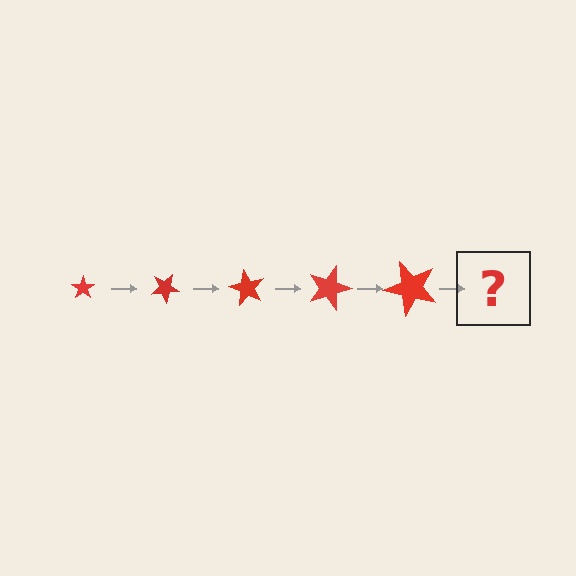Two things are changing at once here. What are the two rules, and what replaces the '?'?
The two rules are that the star grows larger each step and it rotates 30 degrees each step. The '?' should be a star, larger than the previous one and rotated 150 degrees from the start.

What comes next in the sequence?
The next element should be a star, larger than the previous one and rotated 150 degrees from the start.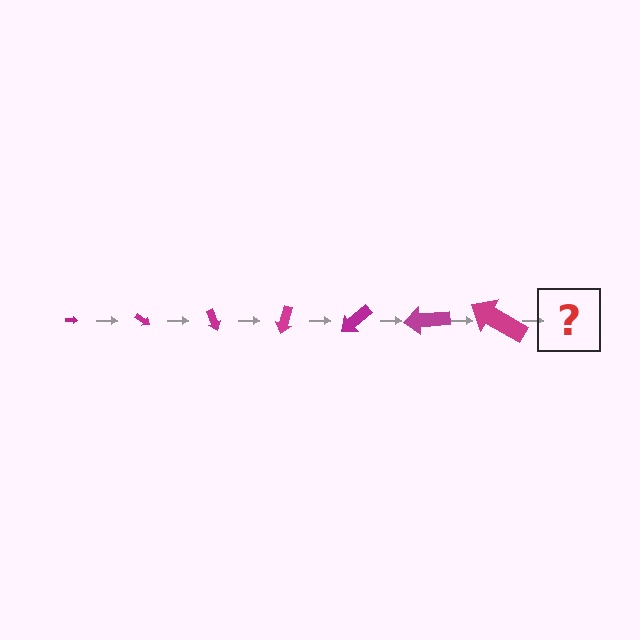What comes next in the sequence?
The next element should be an arrow, larger than the previous one and rotated 245 degrees from the start.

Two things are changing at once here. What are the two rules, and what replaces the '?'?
The two rules are that the arrow grows larger each step and it rotates 35 degrees each step. The '?' should be an arrow, larger than the previous one and rotated 245 degrees from the start.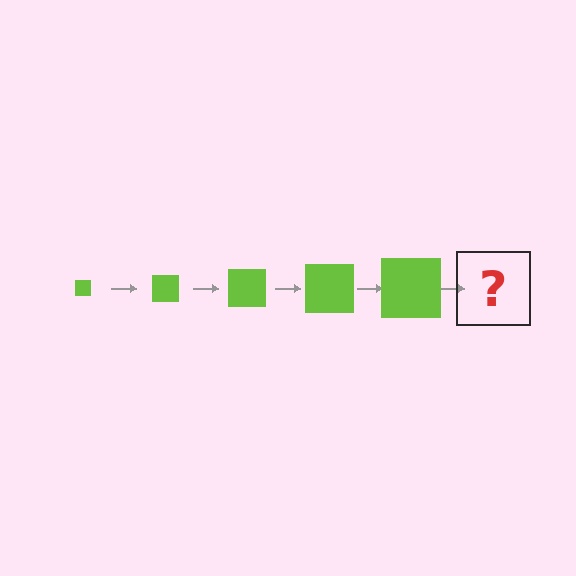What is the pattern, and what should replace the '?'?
The pattern is that the square gets progressively larger each step. The '?' should be a lime square, larger than the previous one.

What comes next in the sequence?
The next element should be a lime square, larger than the previous one.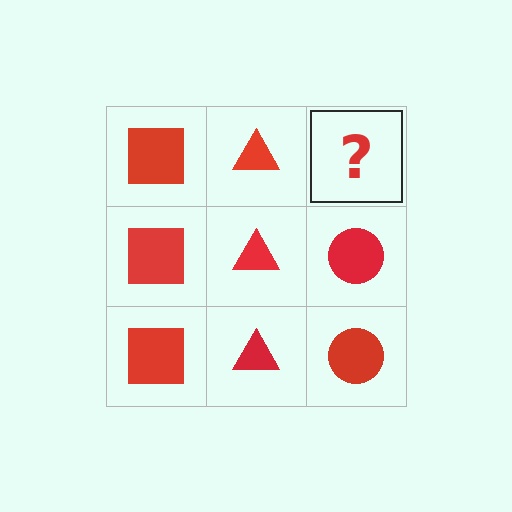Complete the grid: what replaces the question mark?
The question mark should be replaced with a red circle.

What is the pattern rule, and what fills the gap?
The rule is that each column has a consistent shape. The gap should be filled with a red circle.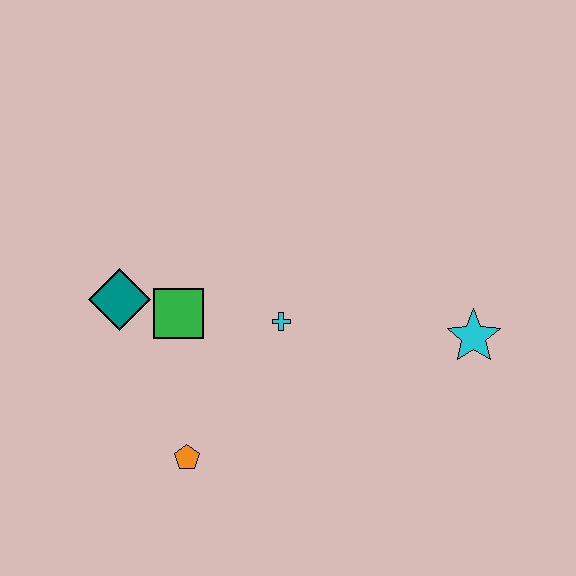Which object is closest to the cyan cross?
The green square is closest to the cyan cross.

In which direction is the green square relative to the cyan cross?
The green square is to the left of the cyan cross.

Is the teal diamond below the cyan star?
No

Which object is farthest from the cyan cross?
The cyan star is farthest from the cyan cross.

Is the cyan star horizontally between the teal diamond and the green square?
No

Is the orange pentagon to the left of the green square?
No